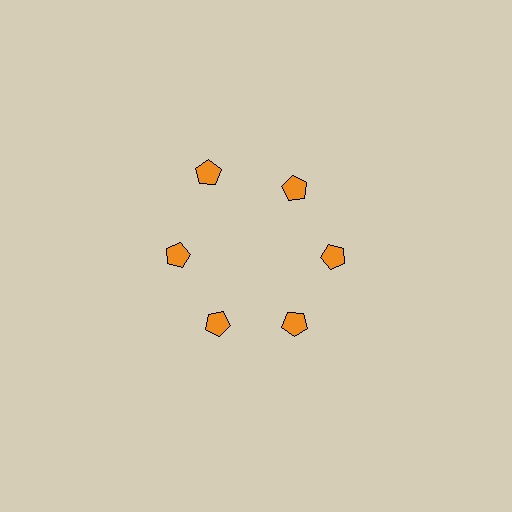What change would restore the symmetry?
The symmetry would be restored by moving it inward, back onto the ring so that all 6 pentagons sit at equal angles and equal distance from the center.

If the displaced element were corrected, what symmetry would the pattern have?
It would have 6-fold rotational symmetry — the pattern would map onto itself every 60 degrees.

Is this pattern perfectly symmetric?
No. The 6 orange pentagons are arranged in a ring, but one element near the 11 o'clock position is pushed outward from the center, breaking the 6-fold rotational symmetry.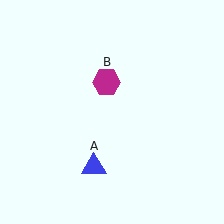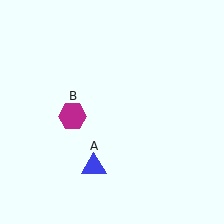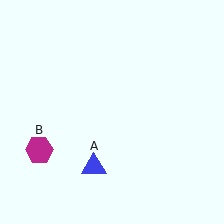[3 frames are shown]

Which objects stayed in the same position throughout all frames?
Blue triangle (object A) remained stationary.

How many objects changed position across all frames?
1 object changed position: magenta hexagon (object B).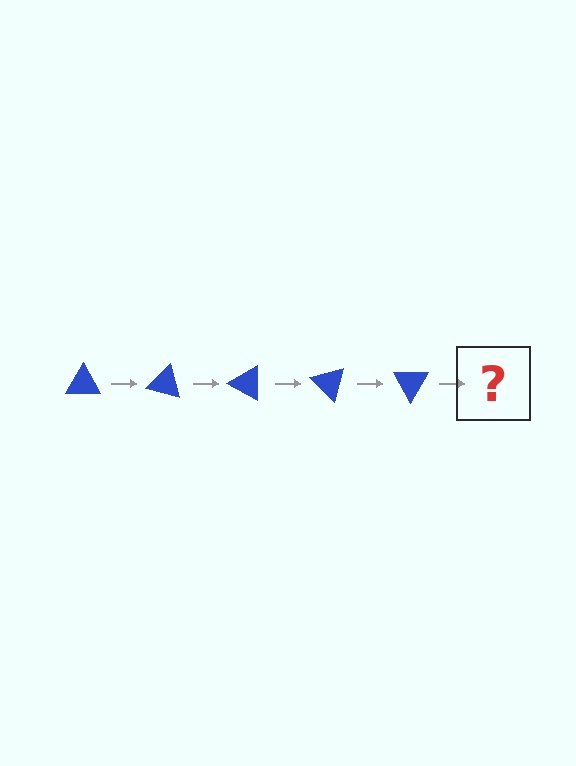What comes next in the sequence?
The next element should be a blue triangle rotated 75 degrees.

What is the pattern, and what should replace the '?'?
The pattern is that the triangle rotates 15 degrees each step. The '?' should be a blue triangle rotated 75 degrees.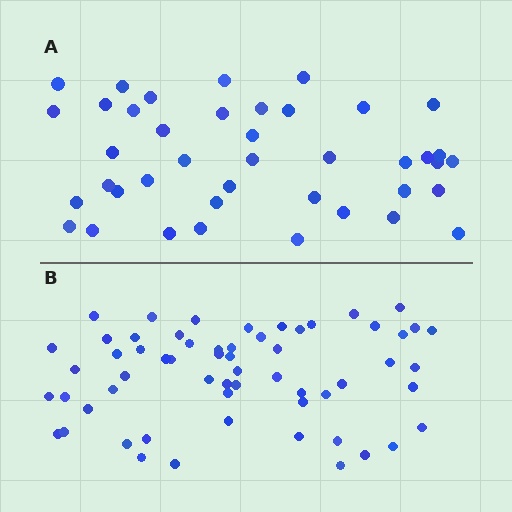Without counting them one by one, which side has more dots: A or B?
Region B (the bottom region) has more dots.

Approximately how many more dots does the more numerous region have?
Region B has approximately 20 more dots than region A.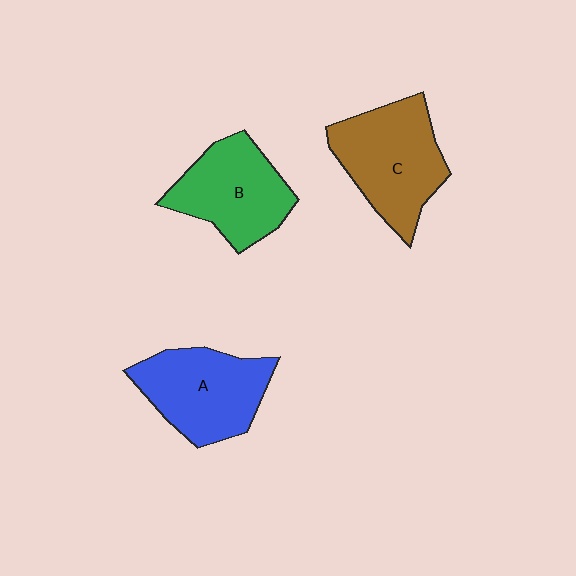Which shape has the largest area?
Shape C (brown).